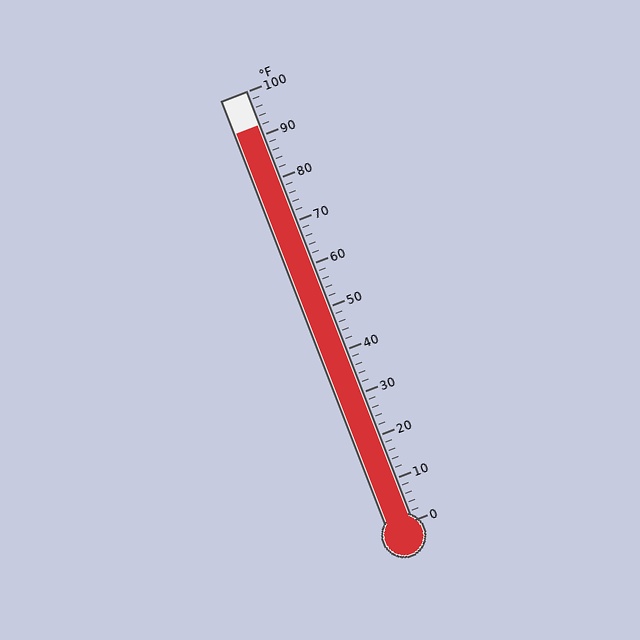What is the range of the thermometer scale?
The thermometer scale ranges from 0°F to 100°F.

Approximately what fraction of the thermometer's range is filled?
The thermometer is filled to approximately 90% of its range.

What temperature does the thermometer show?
The thermometer shows approximately 92°F.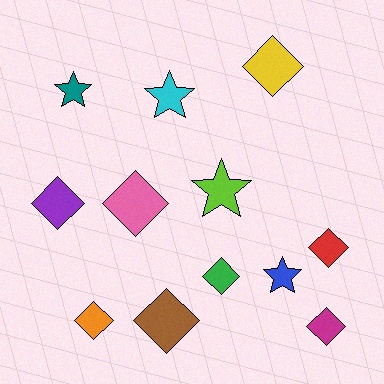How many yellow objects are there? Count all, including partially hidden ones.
There is 1 yellow object.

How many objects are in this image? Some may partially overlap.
There are 12 objects.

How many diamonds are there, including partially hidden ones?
There are 8 diamonds.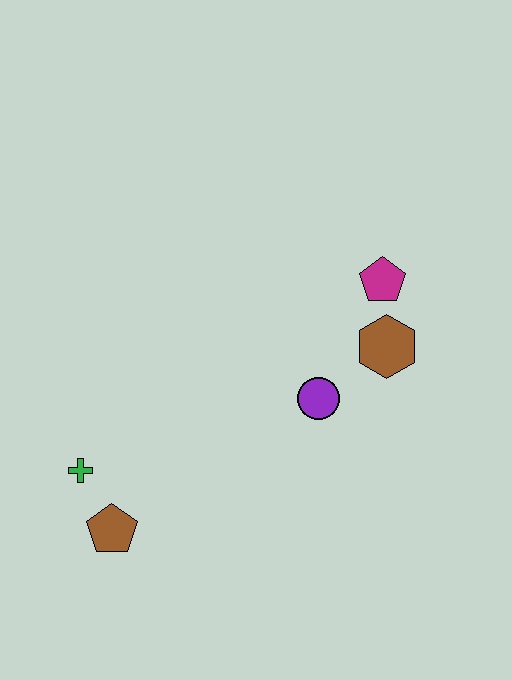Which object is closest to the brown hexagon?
The magenta pentagon is closest to the brown hexagon.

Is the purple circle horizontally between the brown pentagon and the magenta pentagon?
Yes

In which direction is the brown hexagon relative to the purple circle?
The brown hexagon is to the right of the purple circle.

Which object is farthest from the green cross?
The magenta pentagon is farthest from the green cross.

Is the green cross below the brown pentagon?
No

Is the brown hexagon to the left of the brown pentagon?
No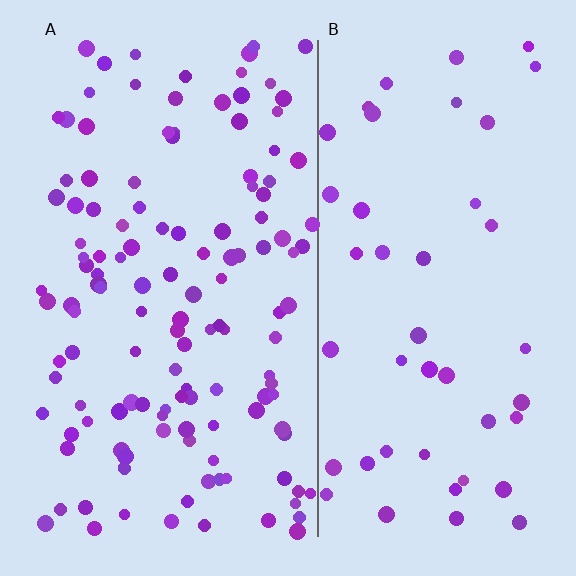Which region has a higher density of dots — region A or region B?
A (the left).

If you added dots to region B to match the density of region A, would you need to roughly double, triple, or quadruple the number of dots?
Approximately triple.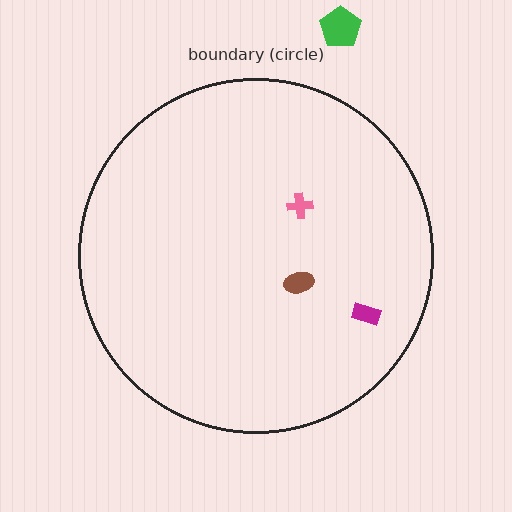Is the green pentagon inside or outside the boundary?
Outside.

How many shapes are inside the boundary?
3 inside, 1 outside.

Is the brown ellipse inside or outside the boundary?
Inside.